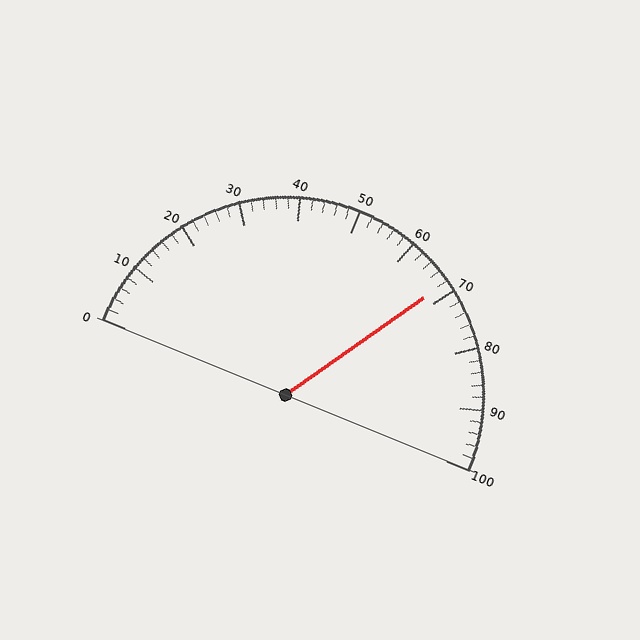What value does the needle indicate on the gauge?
The needle indicates approximately 68.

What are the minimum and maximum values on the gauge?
The gauge ranges from 0 to 100.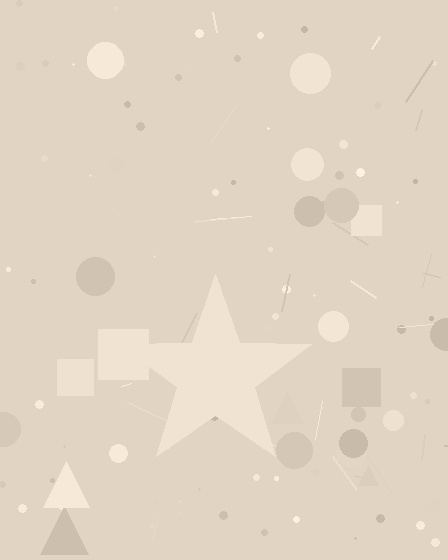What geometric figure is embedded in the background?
A star is embedded in the background.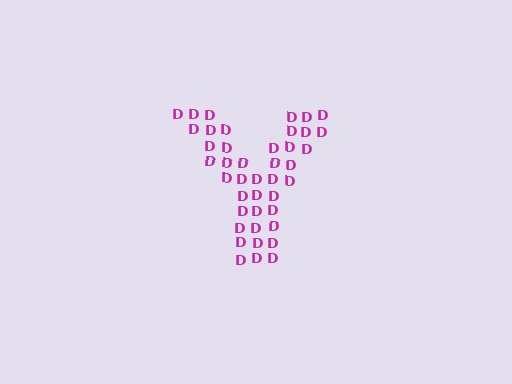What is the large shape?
The large shape is the letter Y.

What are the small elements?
The small elements are letter D's.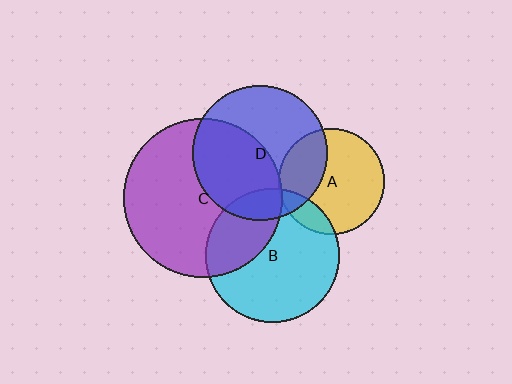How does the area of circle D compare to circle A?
Approximately 1.6 times.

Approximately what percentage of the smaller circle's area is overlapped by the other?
Approximately 15%.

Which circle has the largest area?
Circle C (purple).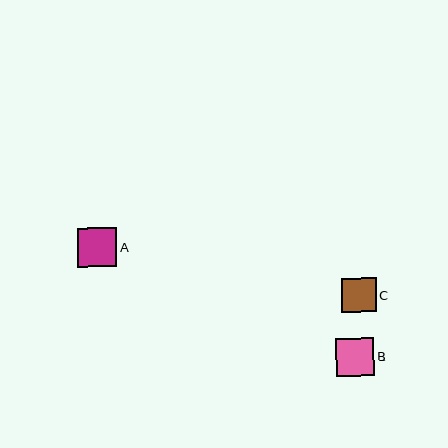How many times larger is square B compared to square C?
Square B is approximately 1.1 times the size of square C.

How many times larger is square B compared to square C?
Square B is approximately 1.1 times the size of square C.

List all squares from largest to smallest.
From largest to smallest: A, B, C.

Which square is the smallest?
Square C is the smallest with a size of approximately 34 pixels.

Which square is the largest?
Square A is the largest with a size of approximately 39 pixels.